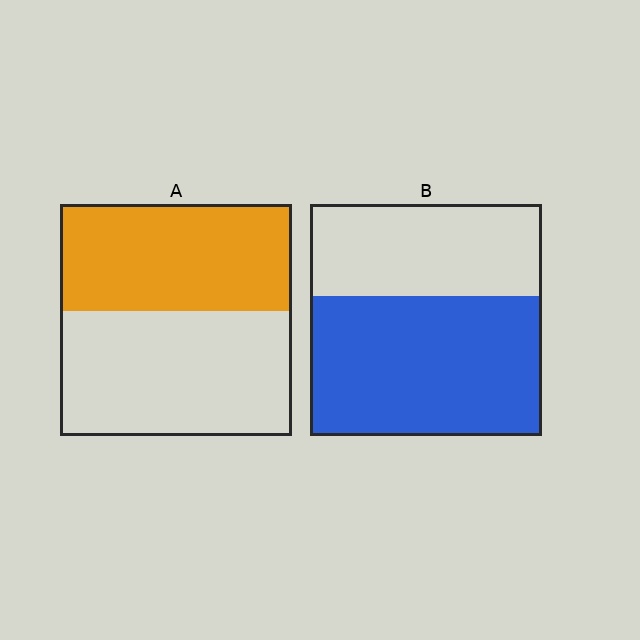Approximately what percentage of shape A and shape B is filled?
A is approximately 45% and B is approximately 60%.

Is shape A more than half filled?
Roughly half.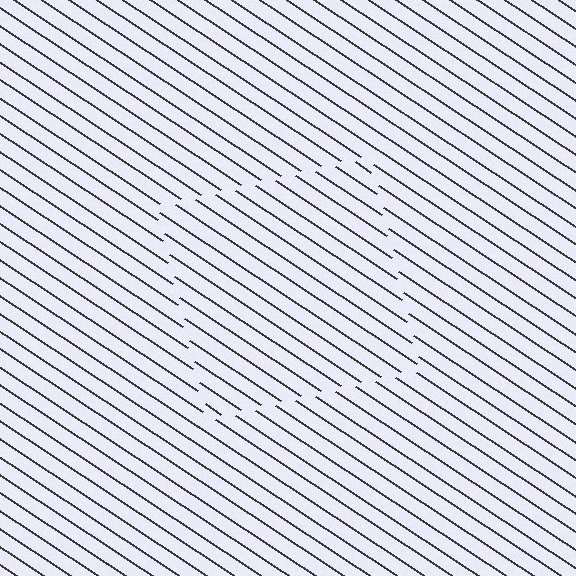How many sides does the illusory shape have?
4 sides — the line-ends trace a square.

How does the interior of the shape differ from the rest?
The interior of the shape contains the same grating, shifted by half a period — the contour is defined by the phase discontinuity where line-ends from the inner and outer gratings abut.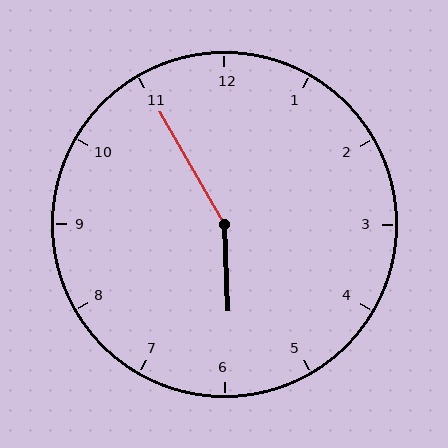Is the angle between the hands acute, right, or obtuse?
It is obtuse.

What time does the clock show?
5:55.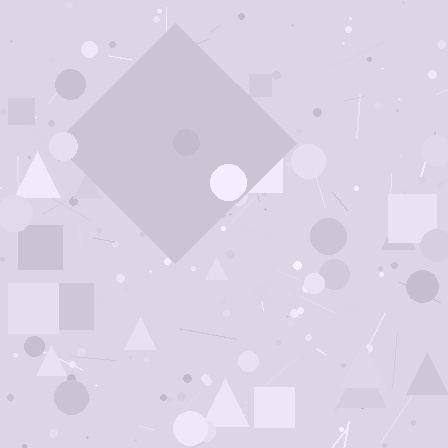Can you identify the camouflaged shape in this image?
The camouflaged shape is a diamond.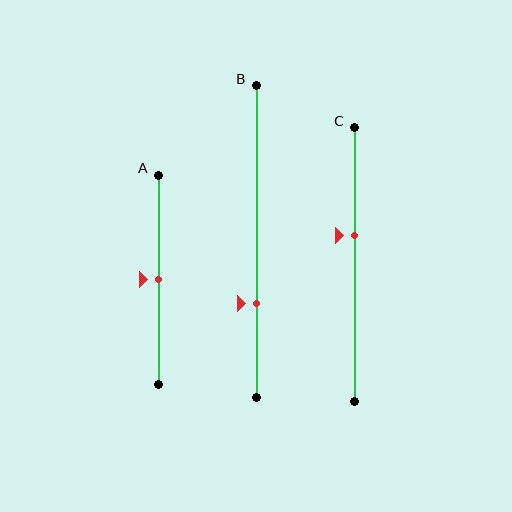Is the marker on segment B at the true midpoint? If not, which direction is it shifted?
No, the marker on segment B is shifted downward by about 20% of the segment length.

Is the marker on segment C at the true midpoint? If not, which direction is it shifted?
No, the marker on segment C is shifted upward by about 11% of the segment length.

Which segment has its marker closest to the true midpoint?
Segment A has its marker closest to the true midpoint.